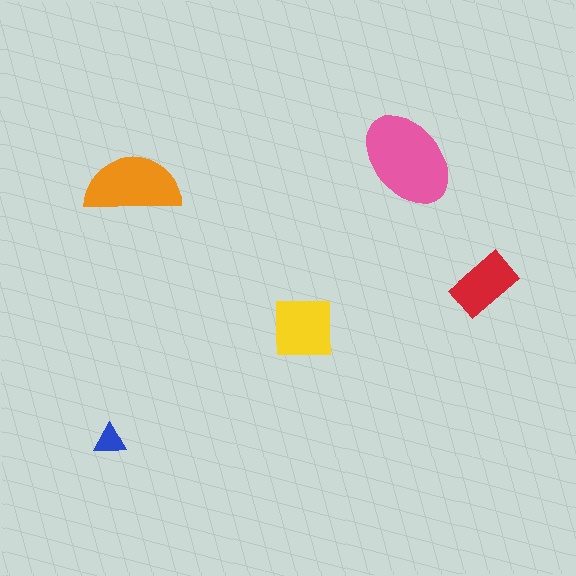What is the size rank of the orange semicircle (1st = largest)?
2nd.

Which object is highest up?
The pink ellipse is topmost.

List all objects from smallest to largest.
The blue triangle, the red rectangle, the yellow square, the orange semicircle, the pink ellipse.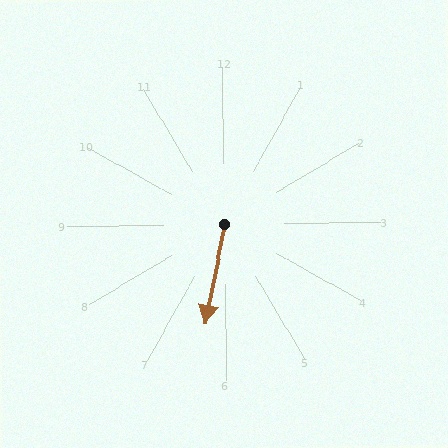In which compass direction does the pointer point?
South.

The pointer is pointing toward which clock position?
Roughly 6 o'clock.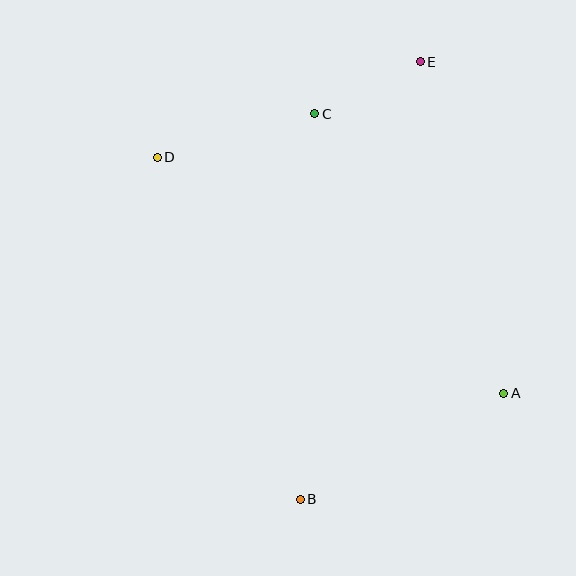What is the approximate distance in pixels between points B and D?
The distance between B and D is approximately 371 pixels.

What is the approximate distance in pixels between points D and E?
The distance between D and E is approximately 280 pixels.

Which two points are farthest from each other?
Points B and E are farthest from each other.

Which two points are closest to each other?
Points C and E are closest to each other.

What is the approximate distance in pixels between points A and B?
The distance between A and B is approximately 229 pixels.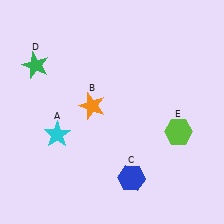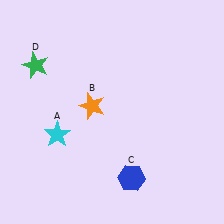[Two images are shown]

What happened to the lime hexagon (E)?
The lime hexagon (E) was removed in Image 2. It was in the bottom-right area of Image 1.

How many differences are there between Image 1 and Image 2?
There is 1 difference between the two images.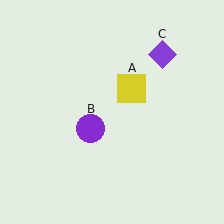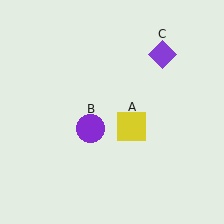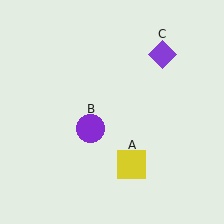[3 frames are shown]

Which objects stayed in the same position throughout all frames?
Purple circle (object B) and purple diamond (object C) remained stationary.